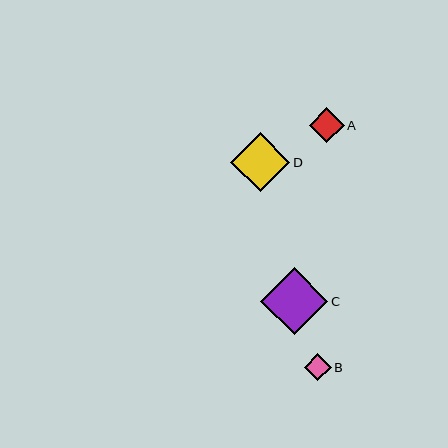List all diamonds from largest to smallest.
From largest to smallest: C, D, A, B.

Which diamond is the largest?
Diamond C is the largest with a size of approximately 67 pixels.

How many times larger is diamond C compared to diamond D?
Diamond C is approximately 1.1 times the size of diamond D.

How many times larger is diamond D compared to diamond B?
Diamond D is approximately 2.2 times the size of diamond B.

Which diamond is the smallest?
Diamond B is the smallest with a size of approximately 27 pixels.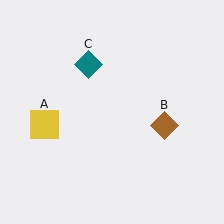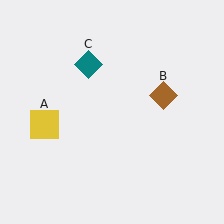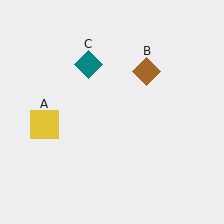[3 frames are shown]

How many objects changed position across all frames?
1 object changed position: brown diamond (object B).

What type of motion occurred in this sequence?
The brown diamond (object B) rotated counterclockwise around the center of the scene.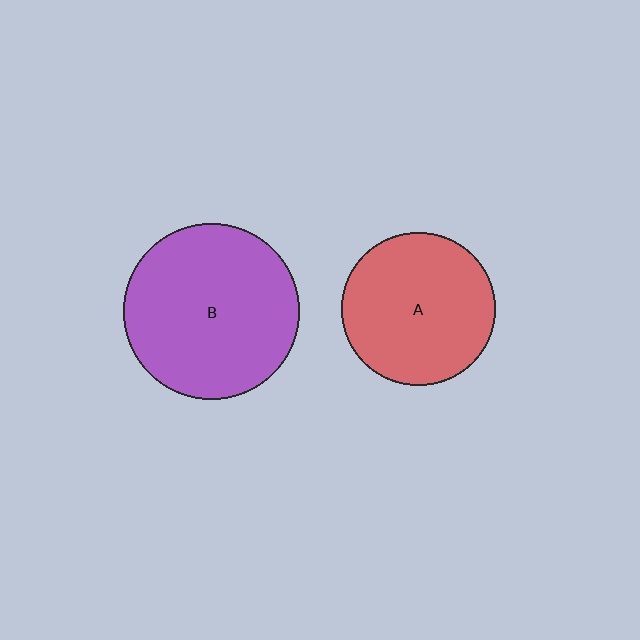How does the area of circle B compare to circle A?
Approximately 1.3 times.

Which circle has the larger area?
Circle B (purple).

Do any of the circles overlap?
No, none of the circles overlap.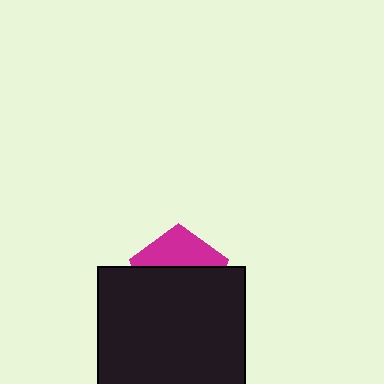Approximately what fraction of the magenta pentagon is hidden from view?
Roughly 63% of the magenta pentagon is hidden behind the black square.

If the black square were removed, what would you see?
You would see the complete magenta pentagon.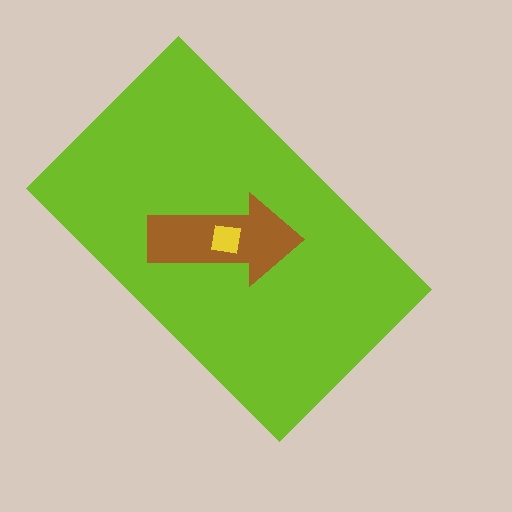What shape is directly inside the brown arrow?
The yellow square.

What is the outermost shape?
The lime rectangle.